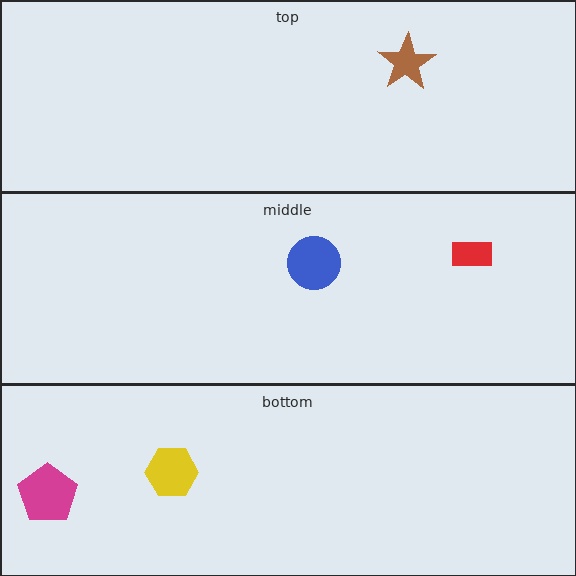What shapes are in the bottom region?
The magenta pentagon, the yellow hexagon.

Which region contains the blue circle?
The middle region.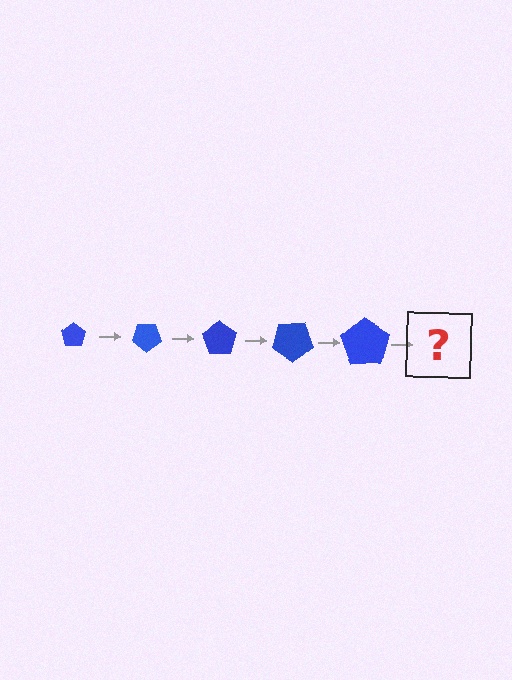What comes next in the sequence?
The next element should be a pentagon, larger than the previous one and rotated 175 degrees from the start.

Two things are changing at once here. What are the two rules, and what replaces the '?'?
The two rules are that the pentagon grows larger each step and it rotates 35 degrees each step. The '?' should be a pentagon, larger than the previous one and rotated 175 degrees from the start.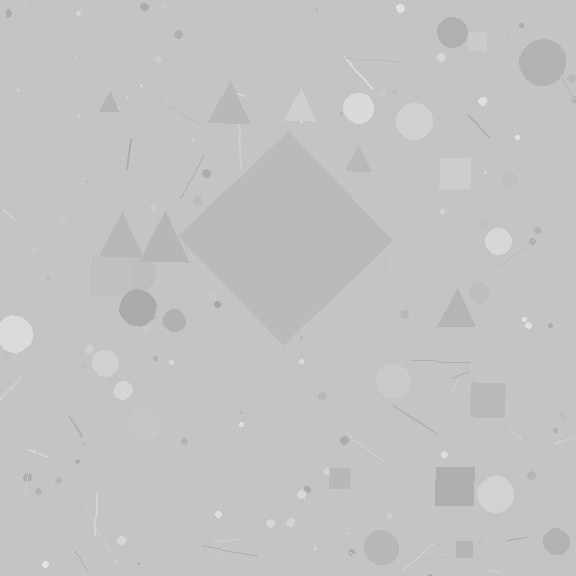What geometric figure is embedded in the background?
A diamond is embedded in the background.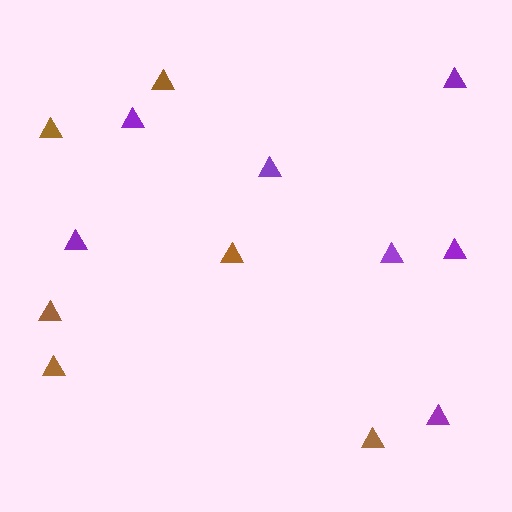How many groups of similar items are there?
There are 2 groups: one group of brown triangles (6) and one group of purple triangles (7).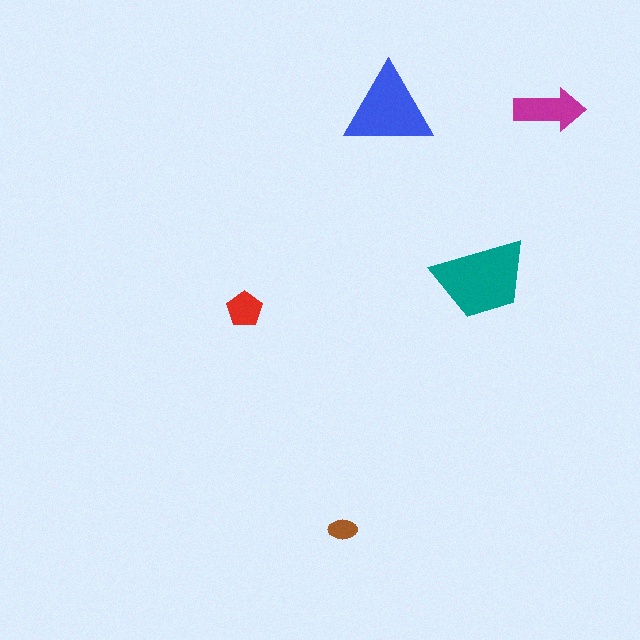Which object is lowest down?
The brown ellipse is bottommost.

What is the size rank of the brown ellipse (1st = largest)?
5th.